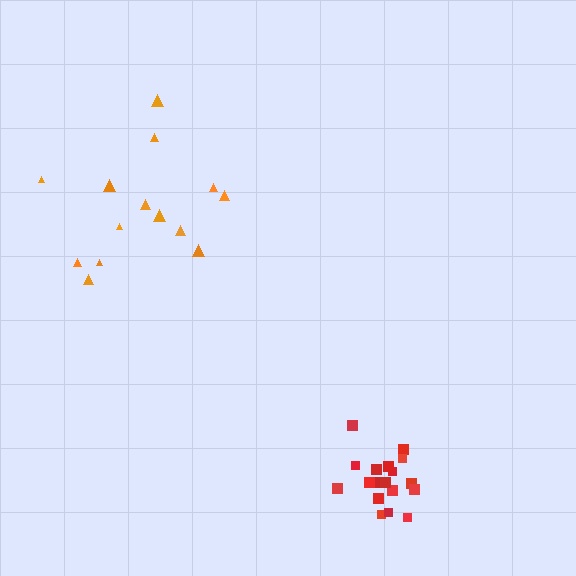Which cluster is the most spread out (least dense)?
Orange.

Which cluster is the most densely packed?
Red.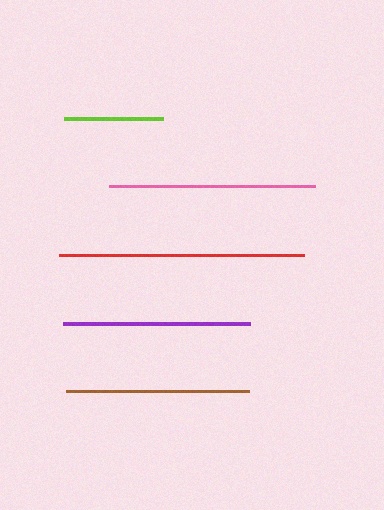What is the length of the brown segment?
The brown segment is approximately 183 pixels long.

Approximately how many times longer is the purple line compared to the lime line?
The purple line is approximately 1.9 times the length of the lime line.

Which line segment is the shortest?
The lime line is the shortest at approximately 99 pixels.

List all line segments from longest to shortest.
From longest to shortest: red, pink, purple, brown, lime.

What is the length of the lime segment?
The lime segment is approximately 99 pixels long.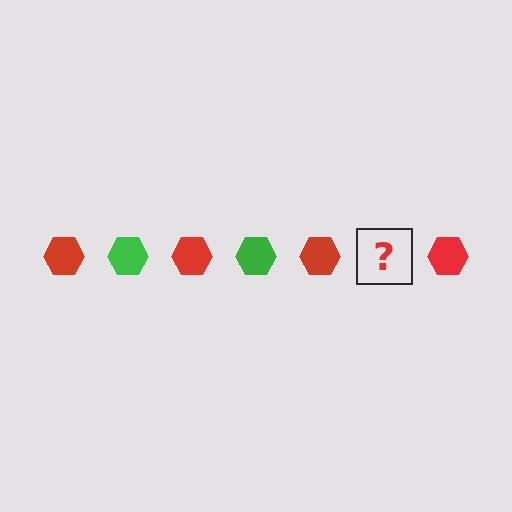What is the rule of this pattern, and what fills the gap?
The rule is that the pattern cycles through red, green hexagons. The gap should be filled with a green hexagon.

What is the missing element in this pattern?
The missing element is a green hexagon.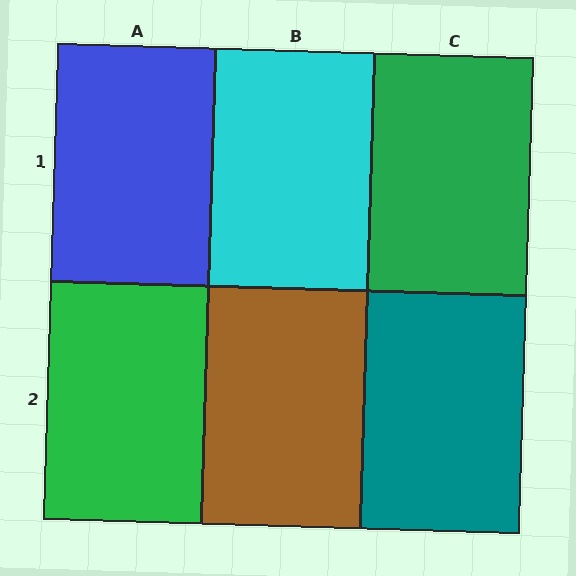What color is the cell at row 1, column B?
Cyan.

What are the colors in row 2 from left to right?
Green, brown, teal.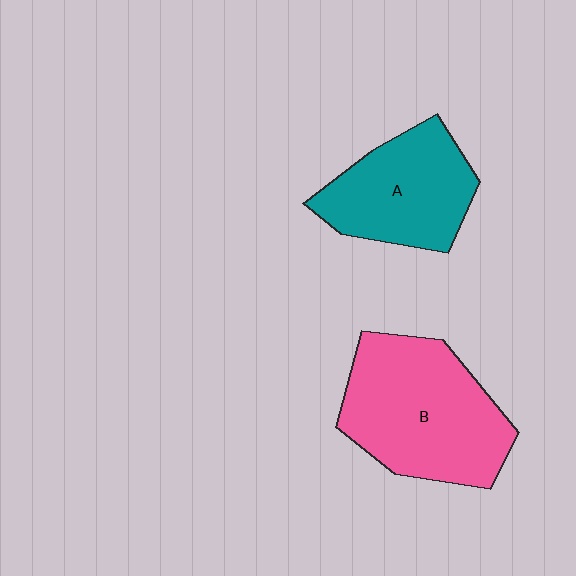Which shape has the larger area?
Shape B (pink).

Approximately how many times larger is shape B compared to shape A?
Approximately 1.4 times.